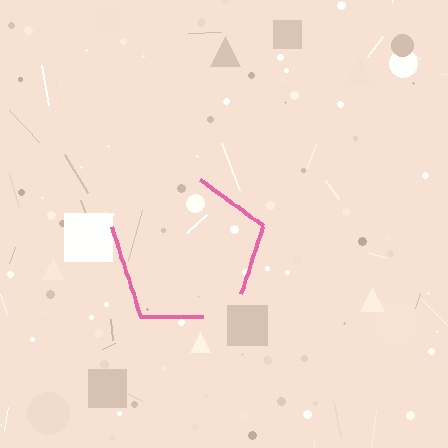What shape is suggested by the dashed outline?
The dashed outline suggests a pentagon.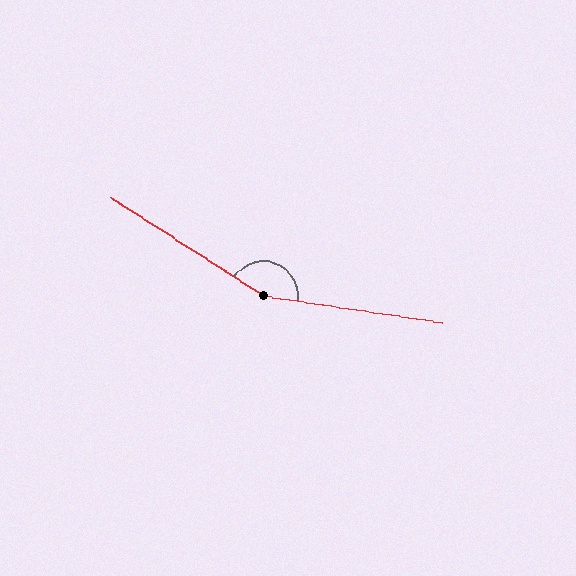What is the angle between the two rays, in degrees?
Approximately 155 degrees.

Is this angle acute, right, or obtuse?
It is obtuse.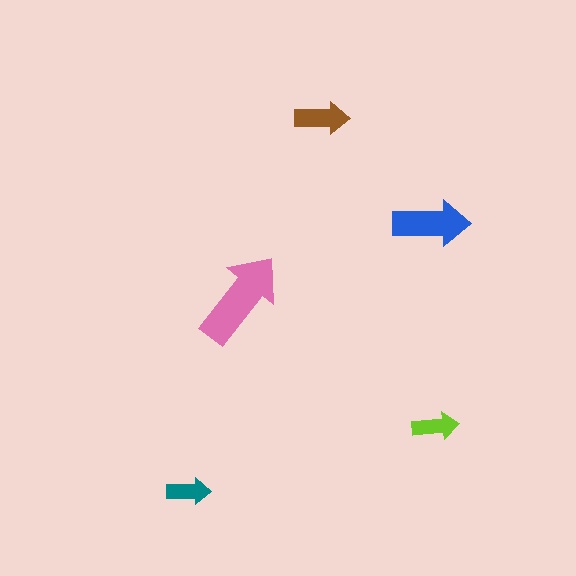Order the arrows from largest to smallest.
the pink one, the blue one, the brown one, the lime one, the teal one.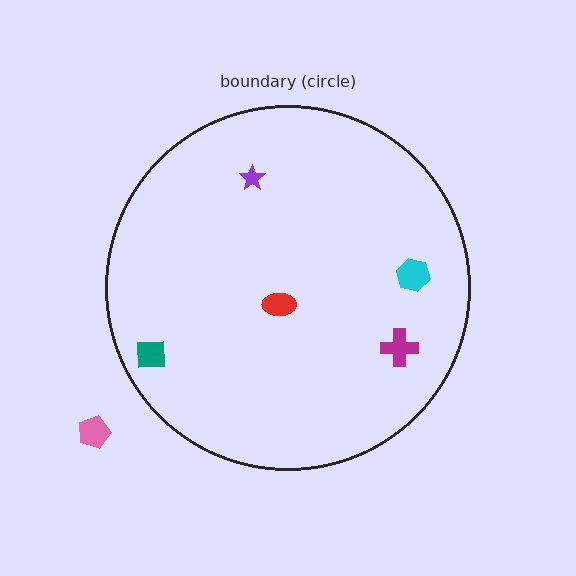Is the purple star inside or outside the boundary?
Inside.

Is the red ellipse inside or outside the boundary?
Inside.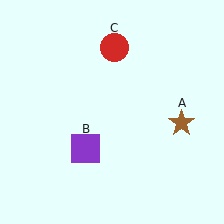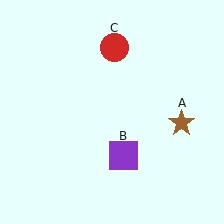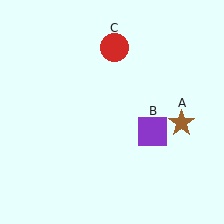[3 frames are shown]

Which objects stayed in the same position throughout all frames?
Brown star (object A) and red circle (object C) remained stationary.